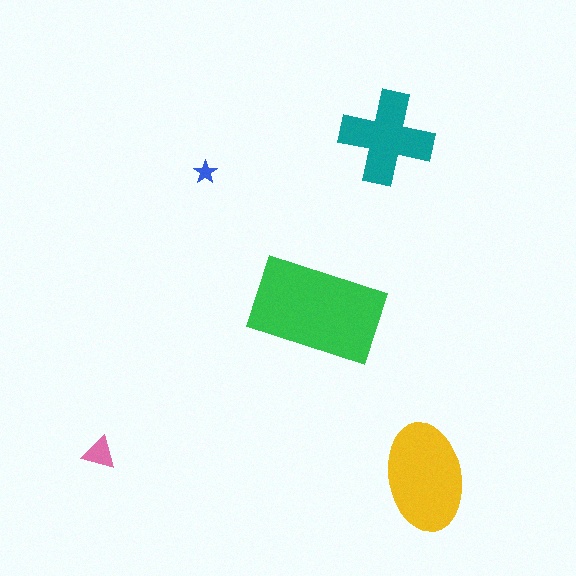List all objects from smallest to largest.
The blue star, the pink triangle, the teal cross, the yellow ellipse, the green rectangle.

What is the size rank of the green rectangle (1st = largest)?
1st.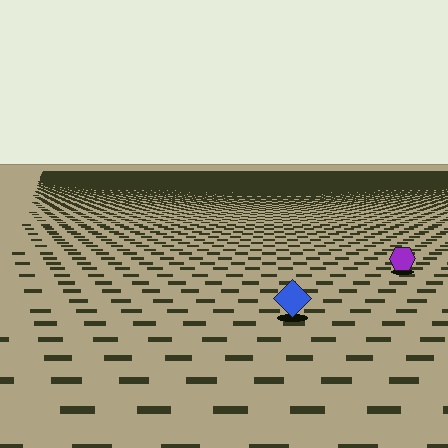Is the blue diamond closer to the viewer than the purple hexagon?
Yes. The blue diamond is closer — you can tell from the texture gradient: the ground texture is coarser near it.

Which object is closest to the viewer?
The blue diamond is closest. The texture marks near it are larger and more spread out.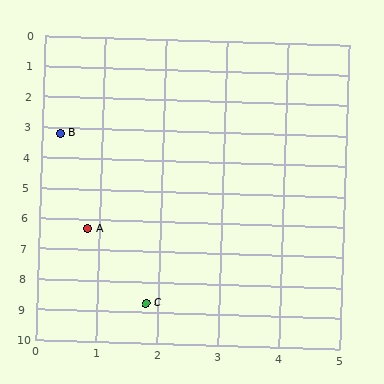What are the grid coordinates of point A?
Point A is at approximately (0.8, 6.3).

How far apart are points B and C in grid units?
Points B and C are about 5.7 grid units apart.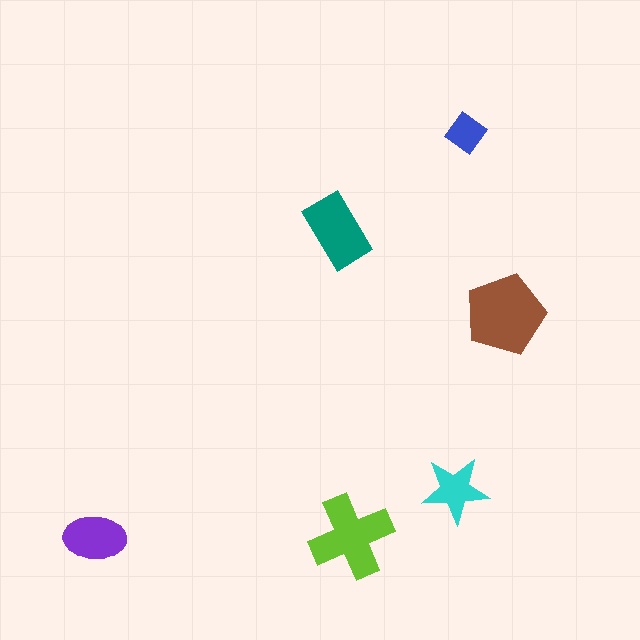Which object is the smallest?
The blue diamond.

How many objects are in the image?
There are 6 objects in the image.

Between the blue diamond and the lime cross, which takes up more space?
The lime cross.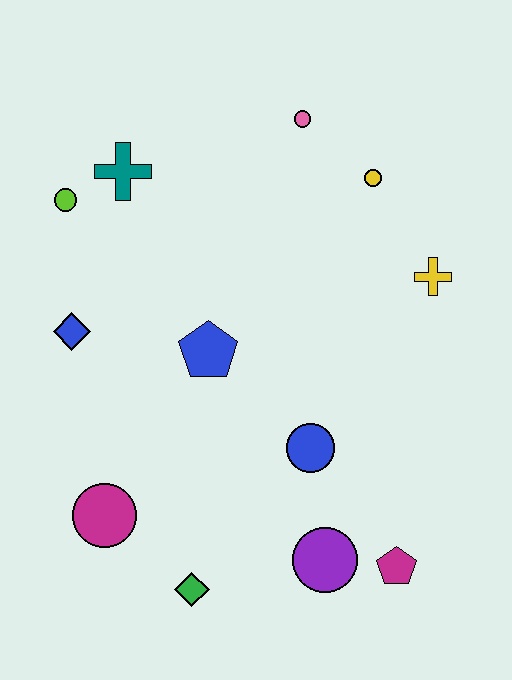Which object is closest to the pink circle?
The yellow circle is closest to the pink circle.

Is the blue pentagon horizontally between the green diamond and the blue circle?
Yes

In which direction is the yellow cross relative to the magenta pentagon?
The yellow cross is above the magenta pentagon.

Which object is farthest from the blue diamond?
The magenta pentagon is farthest from the blue diamond.